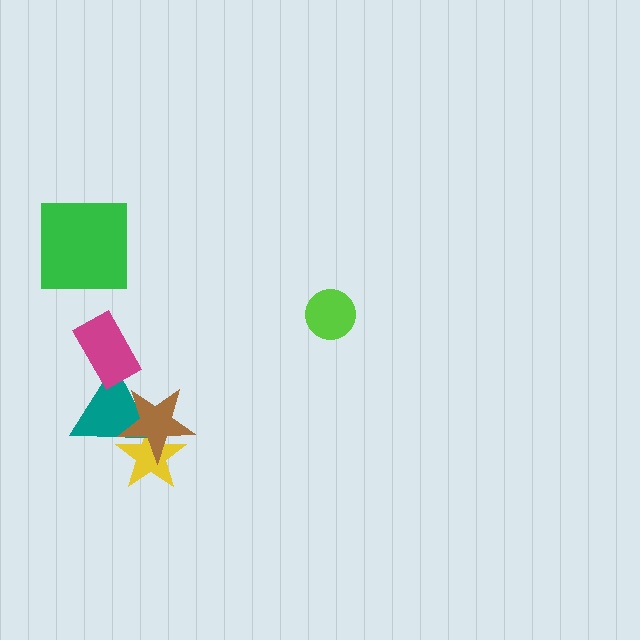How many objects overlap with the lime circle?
0 objects overlap with the lime circle.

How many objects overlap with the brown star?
2 objects overlap with the brown star.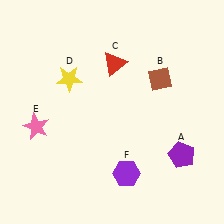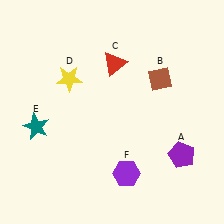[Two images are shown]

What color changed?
The star (E) changed from pink in Image 1 to teal in Image 2.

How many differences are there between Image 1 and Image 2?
There is 1 difference between the two images.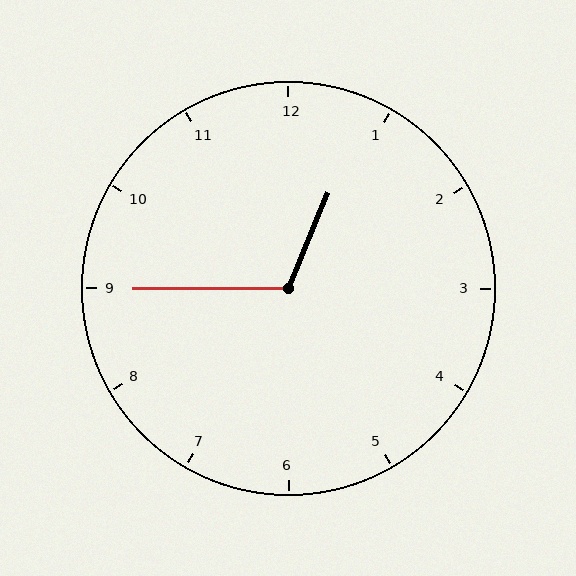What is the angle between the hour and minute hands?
Approximately 112 degrees.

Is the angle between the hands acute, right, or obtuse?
It is obtuse.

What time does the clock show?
12:45.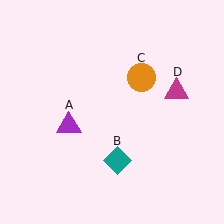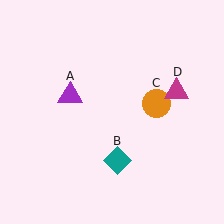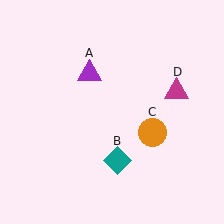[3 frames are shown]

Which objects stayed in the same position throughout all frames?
Teal diamond (object B) and magenta triangle (object D) remained stationary.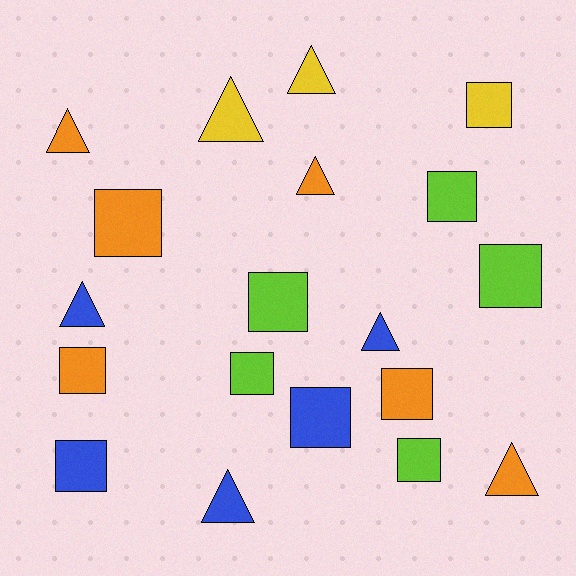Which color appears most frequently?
Orange, with 6 objects.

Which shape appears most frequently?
Square, with 11 objects.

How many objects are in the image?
There are 19 objects.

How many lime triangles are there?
There are no lime triangles.